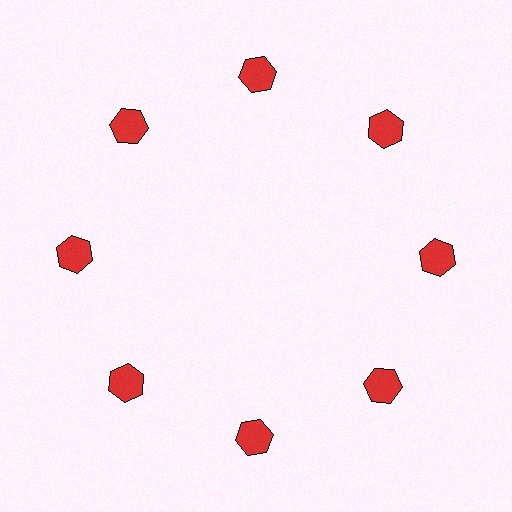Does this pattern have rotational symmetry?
Yes, this pattern has 8-fold rotational symmetry. It looks the same after rotating 45 degrees around the center.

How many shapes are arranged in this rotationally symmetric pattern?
There are 8 shapes, arranged in 8 groups of 1.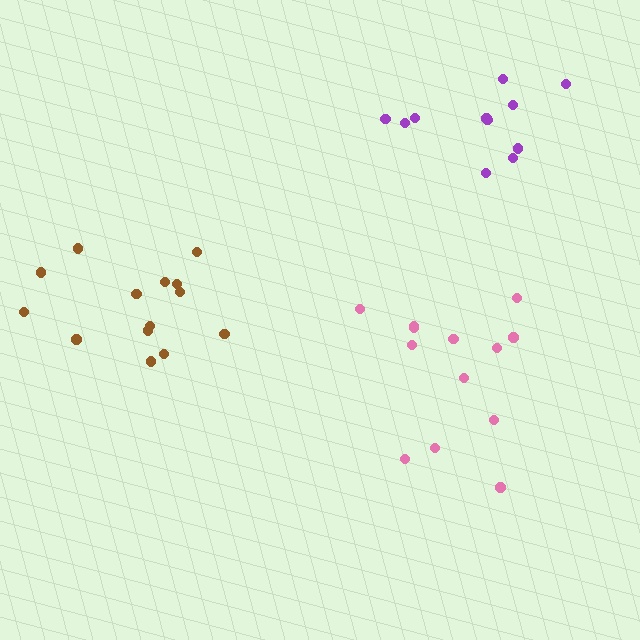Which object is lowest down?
The pink cluster is bottommost.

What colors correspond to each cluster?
The clusters are colored: purple, brown, pink.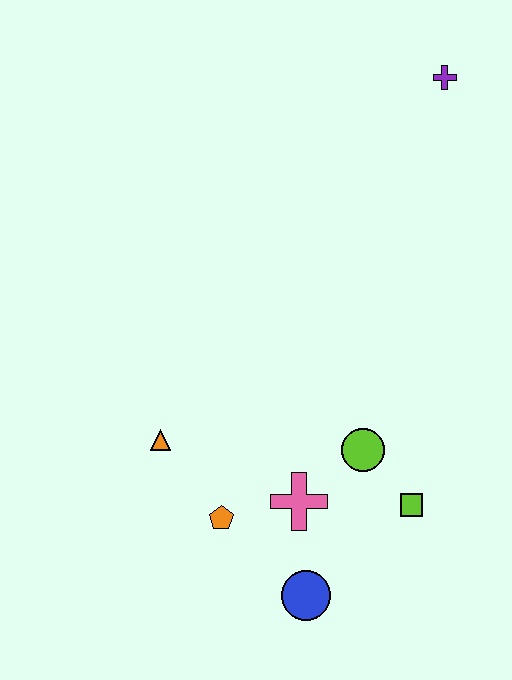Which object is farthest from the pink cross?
The purple cross is farthest from the pink cross.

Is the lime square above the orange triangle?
No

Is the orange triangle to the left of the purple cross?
Yes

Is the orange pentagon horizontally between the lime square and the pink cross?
No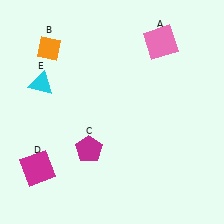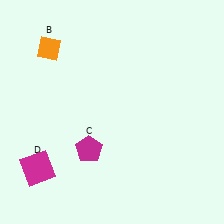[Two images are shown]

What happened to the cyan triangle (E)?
The cyan triangle (E) was removed in Image 2. It was in the top-left area of Image 1.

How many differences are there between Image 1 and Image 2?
There are 2 differences between the two images.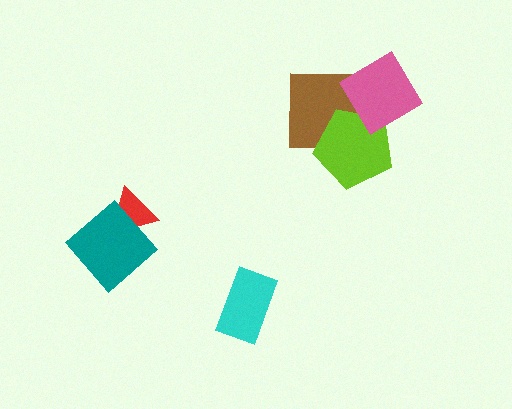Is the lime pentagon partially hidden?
Yes, it is partially covered by another shape.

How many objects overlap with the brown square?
2 objects overlap with the brown square.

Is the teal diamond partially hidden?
No, no other shape covers it.